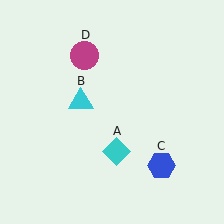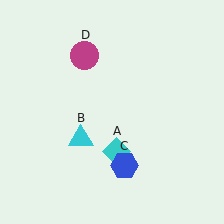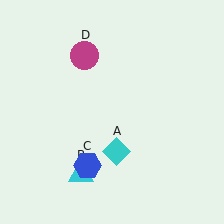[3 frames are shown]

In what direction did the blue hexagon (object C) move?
The blue hexagon (object C) moved left.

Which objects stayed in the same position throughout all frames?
Cyan diamond (object A) and magenta circle (object D) remained stationary.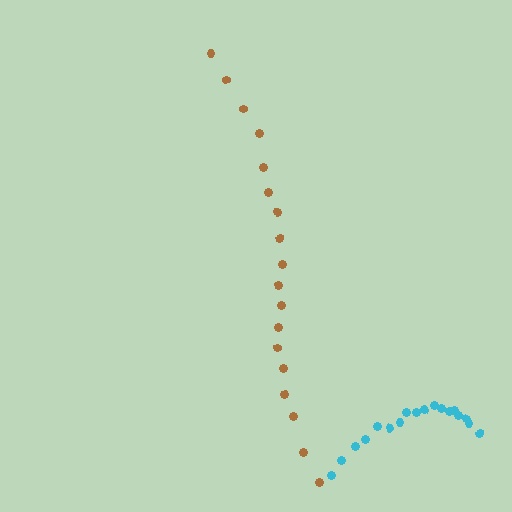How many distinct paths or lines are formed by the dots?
There are 2 distinct paths.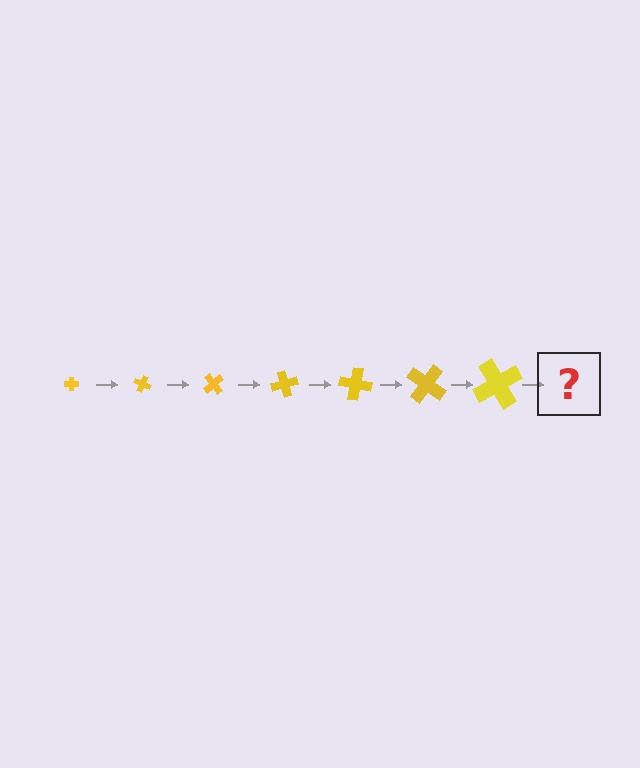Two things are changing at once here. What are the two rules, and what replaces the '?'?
The two rules are that the cross grows larger each step and it rotates 25 degrees each step. The '?' should be a cross, larger than the previous one and rotated 175 degrees from the start.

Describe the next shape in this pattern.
It should be a cross, larger than the previous one and rotated 175 degrees from the start.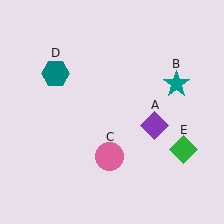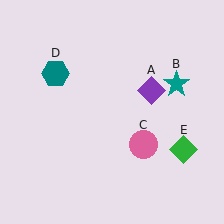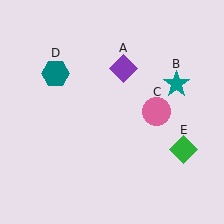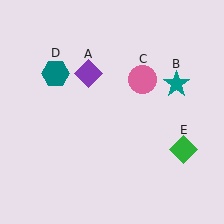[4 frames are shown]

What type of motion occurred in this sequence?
The purple diamond (object A), pink circle (object C) rotated counterclockwise around the center of the scene.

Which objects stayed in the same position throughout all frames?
Teal star (object B) and teal hexagon (object D) and green diamond (object E) remained stationary.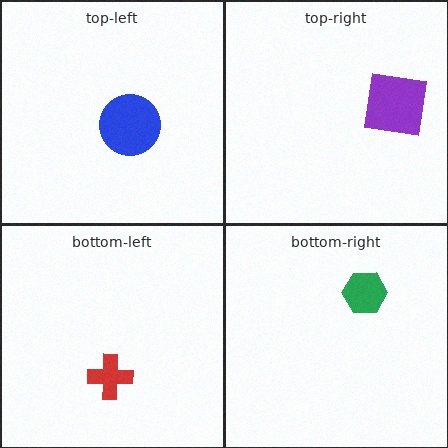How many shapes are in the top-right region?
1.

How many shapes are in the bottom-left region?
1.